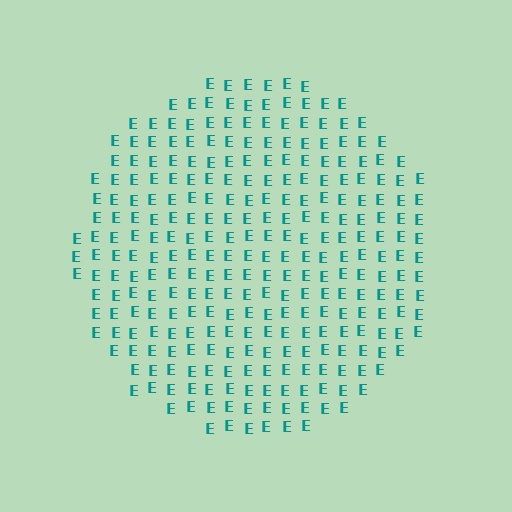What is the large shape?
The large shape is a circle.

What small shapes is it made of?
It is made of small letter E's.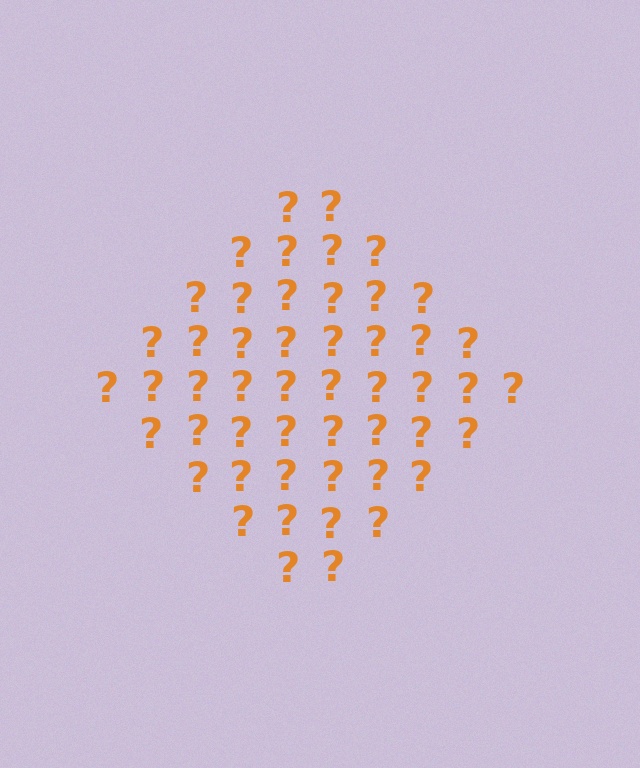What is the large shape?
The large shape is a diamond.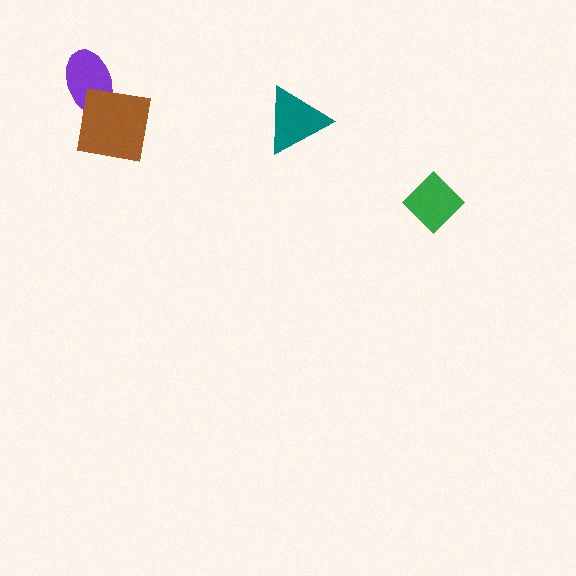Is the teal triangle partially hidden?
No, no other shape covers it.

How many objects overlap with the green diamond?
0 objects overlap with the green diamond.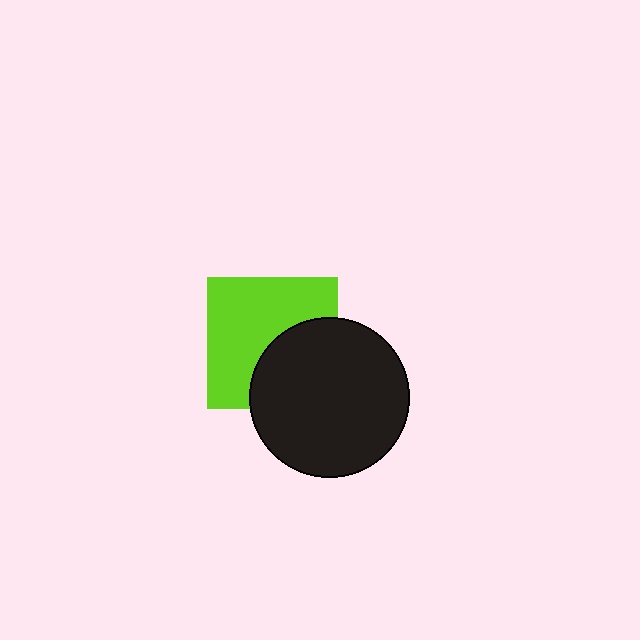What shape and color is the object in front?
The object in front is a black circle.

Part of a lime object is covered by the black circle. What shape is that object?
It is a square.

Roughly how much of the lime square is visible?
About half of it is visible (roughly 60%).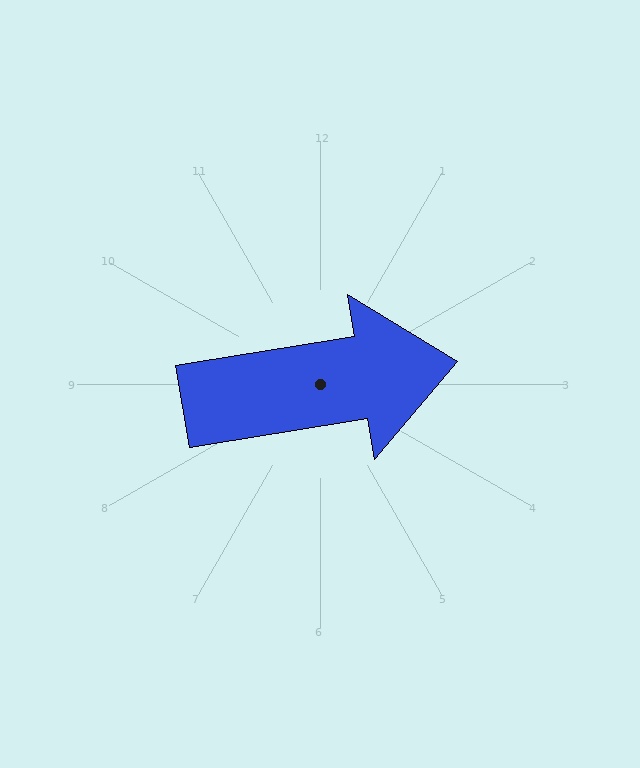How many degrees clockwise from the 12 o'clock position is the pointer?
Approximately 81 degrees.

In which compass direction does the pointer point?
East.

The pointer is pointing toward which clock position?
Roughly 3 o'clock.